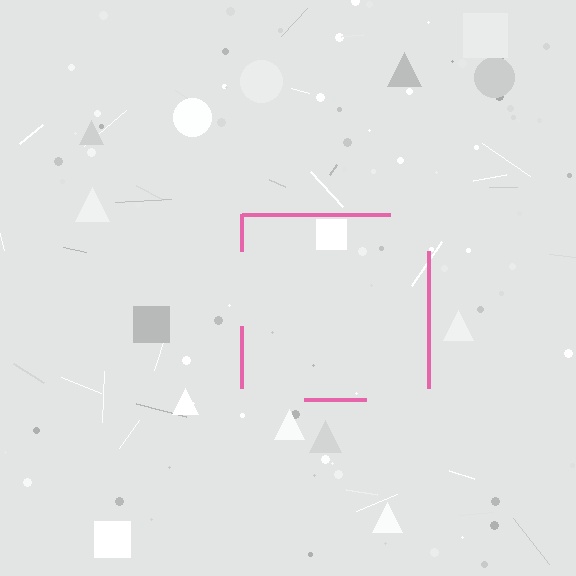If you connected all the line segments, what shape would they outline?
They would outline a square.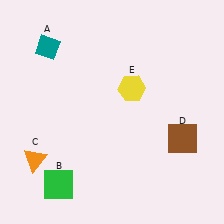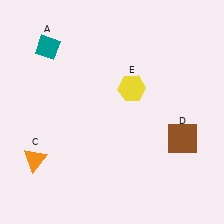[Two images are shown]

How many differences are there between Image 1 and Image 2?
There is 1 difference between the two images.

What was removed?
The green square (B) was removed in Image 2.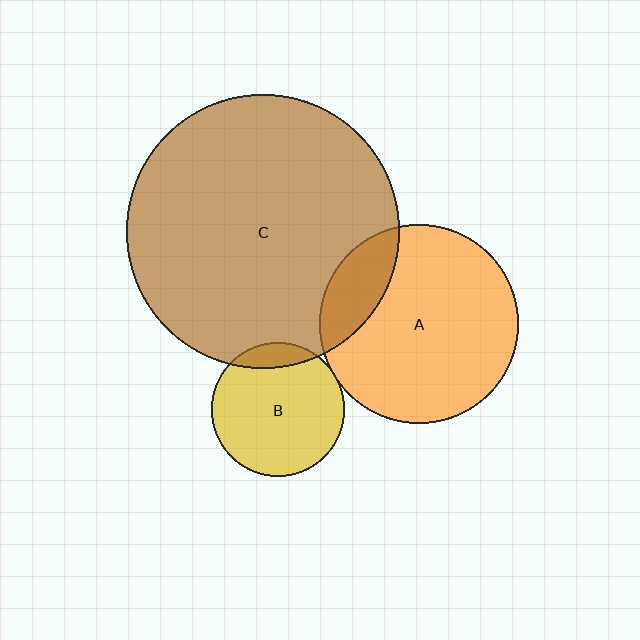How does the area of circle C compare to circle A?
Approximately 1.9 times.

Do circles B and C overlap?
Yes.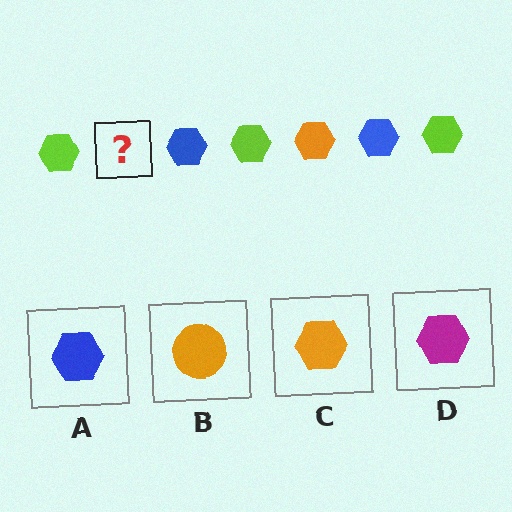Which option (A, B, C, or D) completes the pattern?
C.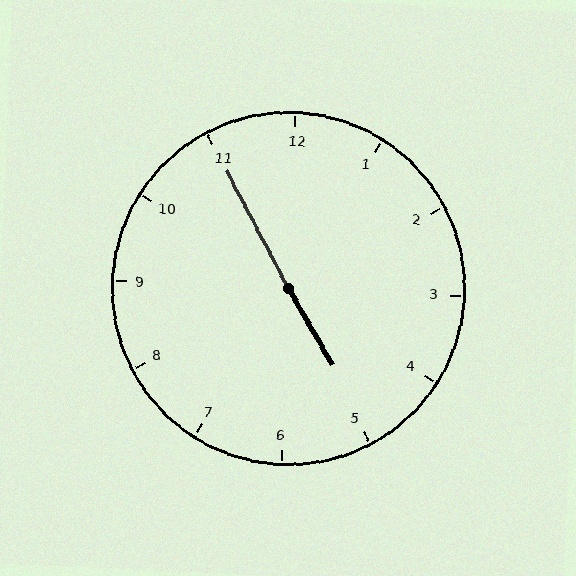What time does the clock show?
4:55.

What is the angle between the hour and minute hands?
Approximately 178 degrees.